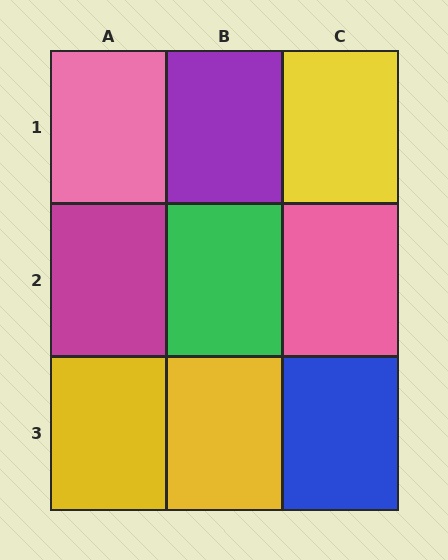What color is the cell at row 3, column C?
Blue.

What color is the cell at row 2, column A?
Magenta.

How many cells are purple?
1 cell is purple.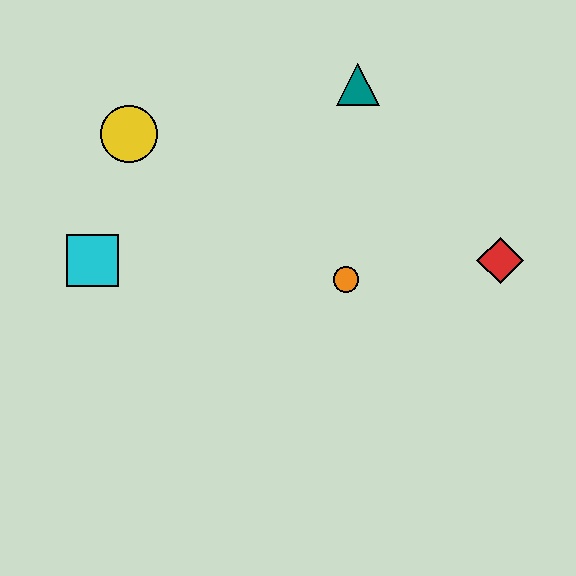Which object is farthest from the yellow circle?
The red diamond is farthest from the yellow circle.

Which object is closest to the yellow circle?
The cyan square is closest to the yellow circle.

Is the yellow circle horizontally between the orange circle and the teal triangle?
No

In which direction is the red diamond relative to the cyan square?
The red diamond is to the right of the cyan square.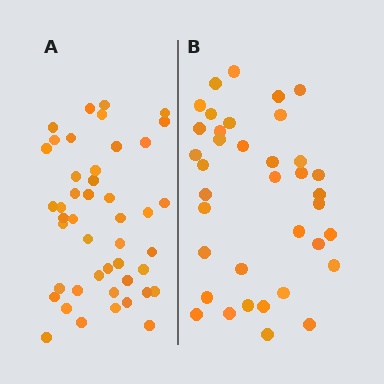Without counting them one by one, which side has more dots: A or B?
Region A (the left region) has more dots.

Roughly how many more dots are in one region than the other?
Region A has roughly 8 or so more dots than region B.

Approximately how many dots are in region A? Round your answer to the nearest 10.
About 40 dots. (The exact count is 45, which rounds to 40.)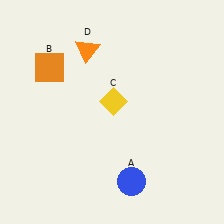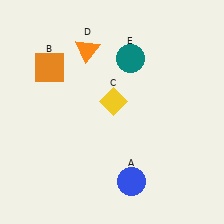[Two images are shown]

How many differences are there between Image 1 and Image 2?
There is 1 difference between the two images.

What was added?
A teal circle (E) was added in Image 2.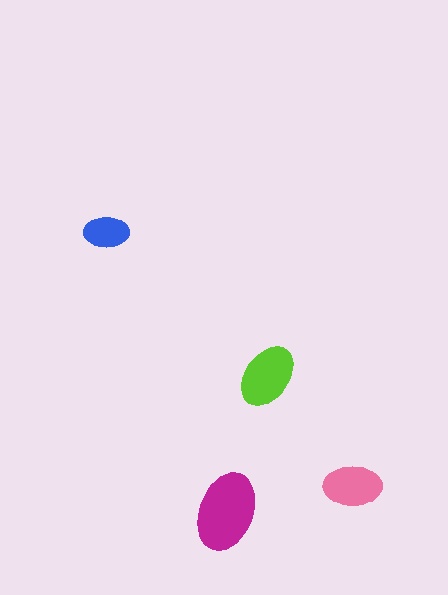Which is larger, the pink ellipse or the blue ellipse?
The pink one.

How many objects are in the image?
There are 4 objects in the image.